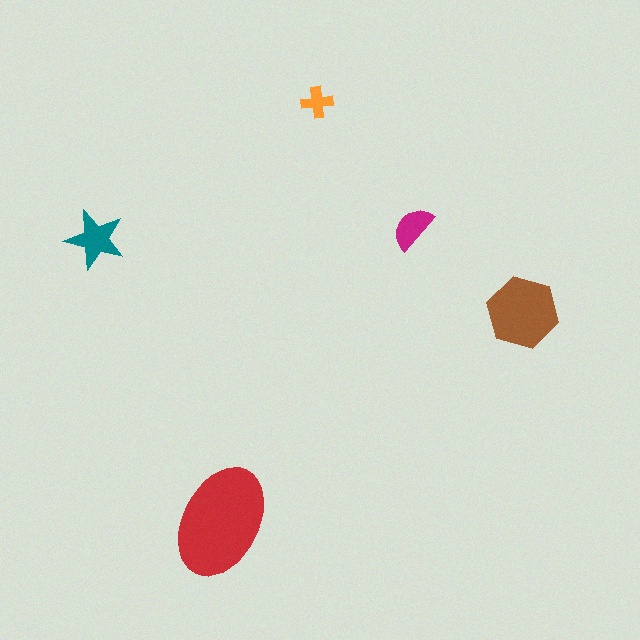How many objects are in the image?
There are 5 objects in the image.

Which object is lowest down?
The red ellipse is bottommost.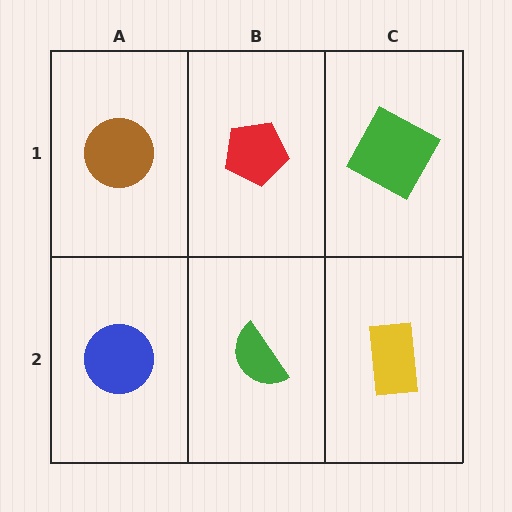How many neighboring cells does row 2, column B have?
3.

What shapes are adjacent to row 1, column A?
A blue circle (row 2, column A), a red pentagon (row 1, column B).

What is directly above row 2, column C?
A green square.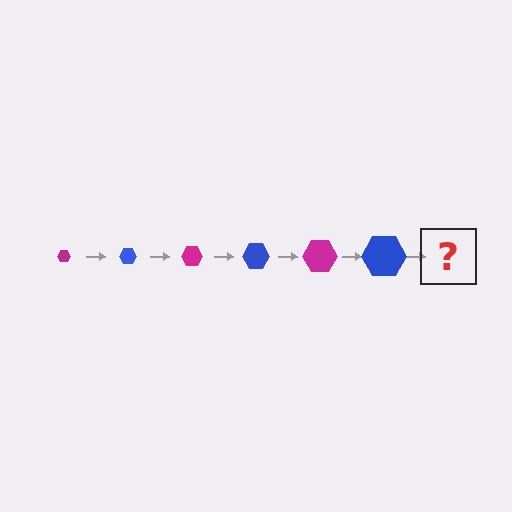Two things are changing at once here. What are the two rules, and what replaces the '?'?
The two rules are that the hexagon grows larger each step and the color cycles through magenta and blue. The '?' should be a magenta hexagon, larger than the previous one.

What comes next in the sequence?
The next element should be a magenta hexagon, larger than the previous one.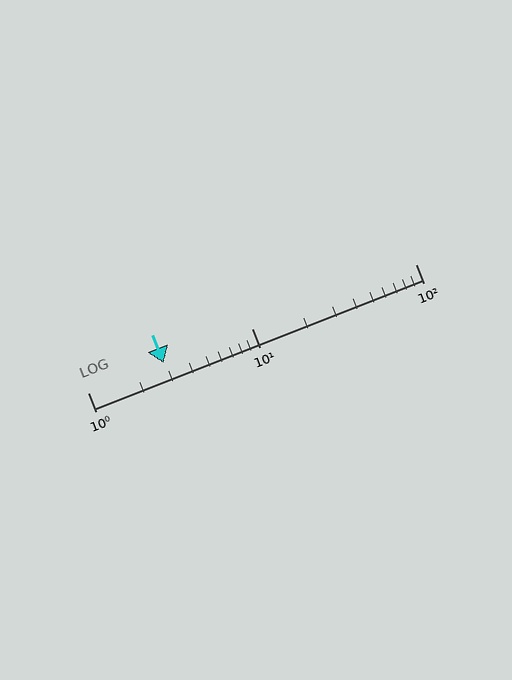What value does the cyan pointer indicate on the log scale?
The pointer indicates approximately 2.9.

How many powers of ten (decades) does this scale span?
The scale spans 2 decades, from 1 to 100.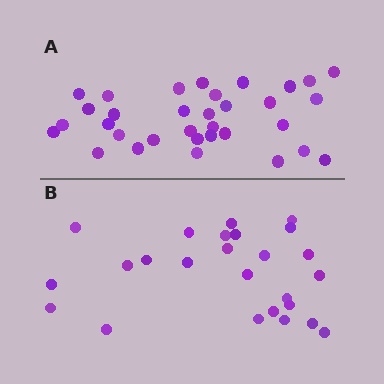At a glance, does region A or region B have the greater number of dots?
Region A (the top region) has more dots.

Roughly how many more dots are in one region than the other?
Region A has roughly 8 or so more dots than region B.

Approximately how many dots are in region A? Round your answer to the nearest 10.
About 30 dots. (The exact count is 33, which rounds to 30.)